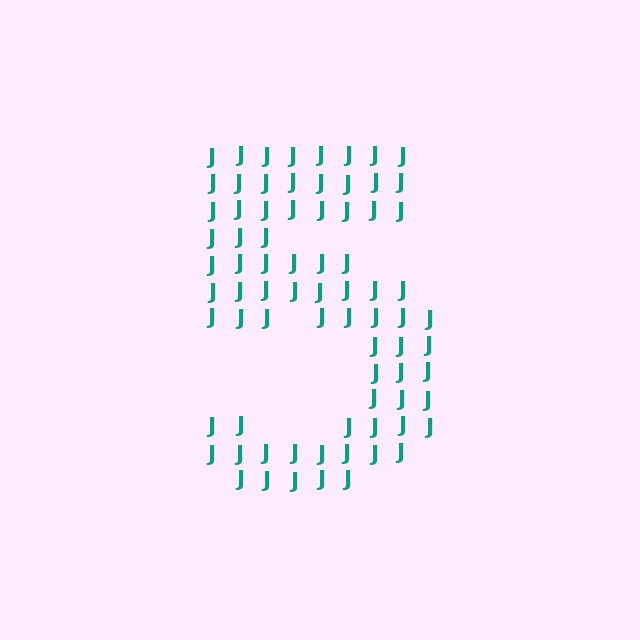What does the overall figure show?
The overall figure shows the digit 5.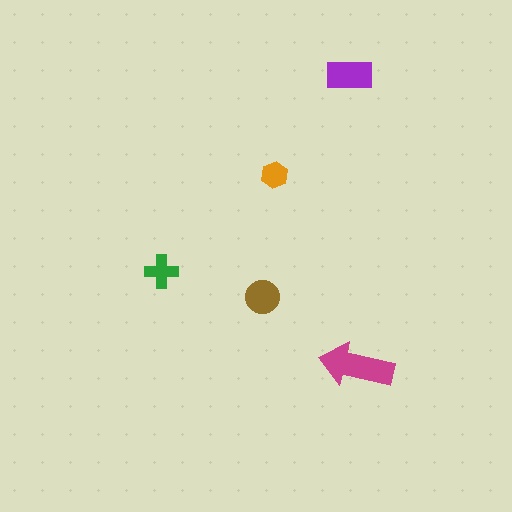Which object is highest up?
The purple rectangle is topmost.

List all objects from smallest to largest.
The orange hexagon, the green cross, the brown circle, the purple rectangle, the magenta arrow.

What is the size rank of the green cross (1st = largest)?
4th.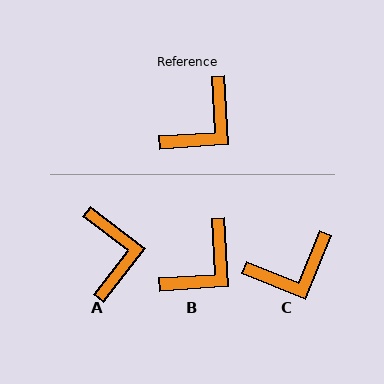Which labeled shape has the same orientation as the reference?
B.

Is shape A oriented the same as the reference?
No, it is off by about 49 degrees.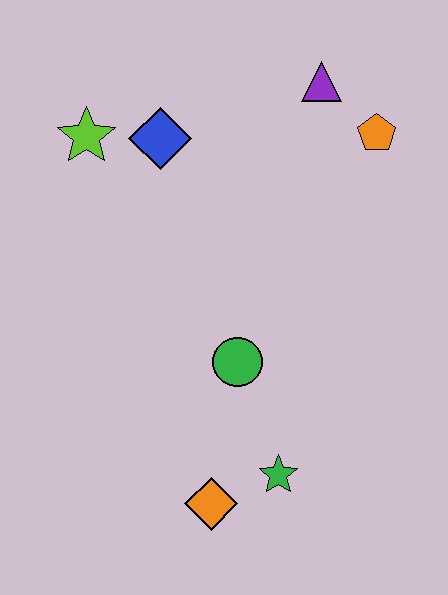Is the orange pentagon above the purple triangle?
No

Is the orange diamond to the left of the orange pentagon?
Yes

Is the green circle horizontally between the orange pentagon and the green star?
No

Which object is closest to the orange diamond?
The green star is closest to the orange diamond.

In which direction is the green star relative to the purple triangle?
The green star is below the purple triangle.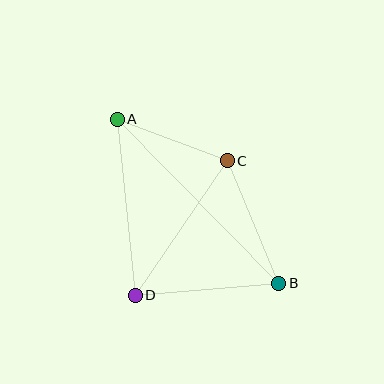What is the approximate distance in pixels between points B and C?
The distance between B and C is approximately 133 pixels.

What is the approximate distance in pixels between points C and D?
The distance between C and D is approximately 163 pixels.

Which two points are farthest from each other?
Points A and B are farthest from each other.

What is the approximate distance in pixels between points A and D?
The distance between A and D is approximately 177 pixels.